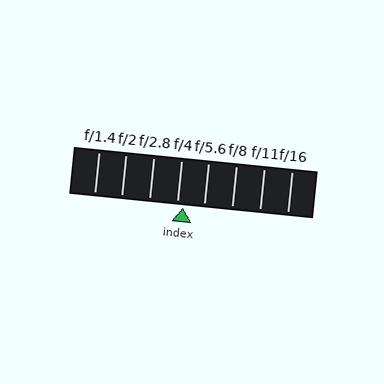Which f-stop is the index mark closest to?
The index mark is closest to f/4.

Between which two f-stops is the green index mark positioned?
The index mark is between f/4 and f/5.6.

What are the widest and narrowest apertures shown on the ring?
The widest aperture shown is f/1.4 and the narrowest is f/16.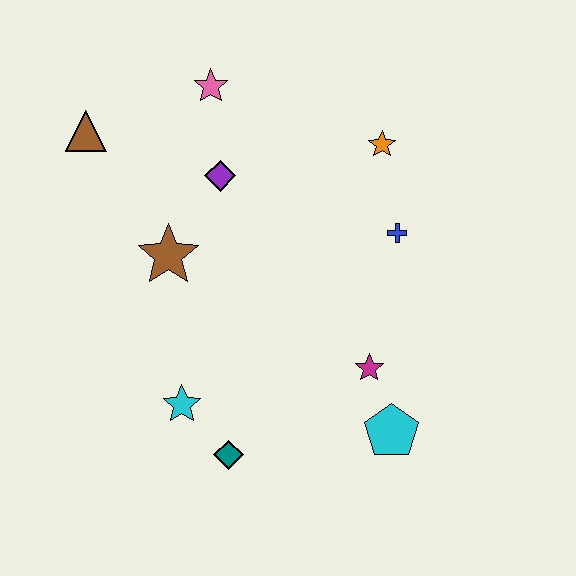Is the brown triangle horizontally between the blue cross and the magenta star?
No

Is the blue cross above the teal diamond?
Yes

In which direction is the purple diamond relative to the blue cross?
The purple diamond is to the left of the blue cross.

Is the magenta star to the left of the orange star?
Yes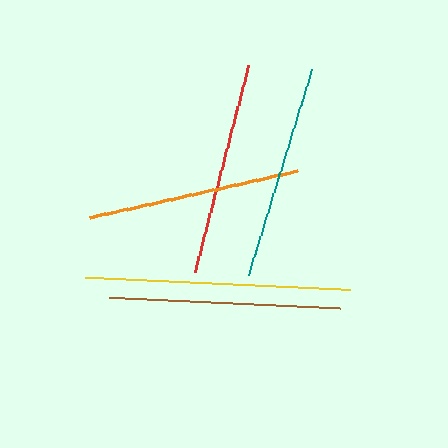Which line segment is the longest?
The yellow line is the longest at approximately 266 pixels.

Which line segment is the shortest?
The orange line is the shortest at approximately 212 pixels.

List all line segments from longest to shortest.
From longest to shortest: yellow, brown, teal, red, orange.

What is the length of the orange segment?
The orange segment is approximately 212 pixels long.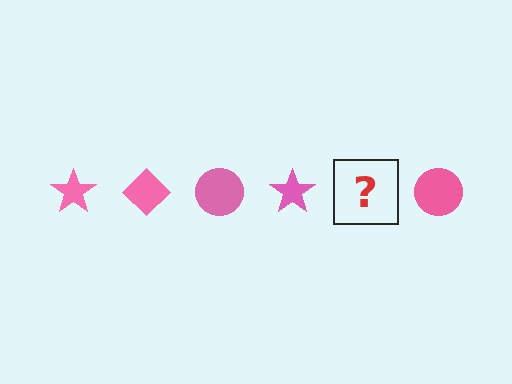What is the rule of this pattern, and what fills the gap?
The rule is that the pattern cycles through star, diamond, circle shapes in pink. The gap should be filled with a pink diamond.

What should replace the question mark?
The question mark should be replaced with a pink diamond.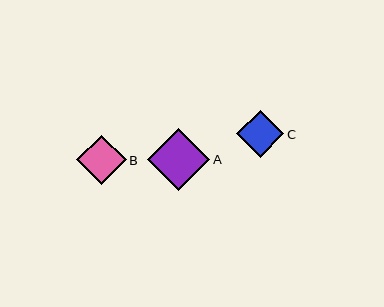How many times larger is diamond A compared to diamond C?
Diamond A is approximately 1.3 times the size of diamond C.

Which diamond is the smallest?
Diamond C is the smallest with a size of approximately 47 pixels.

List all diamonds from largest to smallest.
From largest to smallest: A, B, C.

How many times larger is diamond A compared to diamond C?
Diamond A is approximately 1.3 times the size of diamond C.